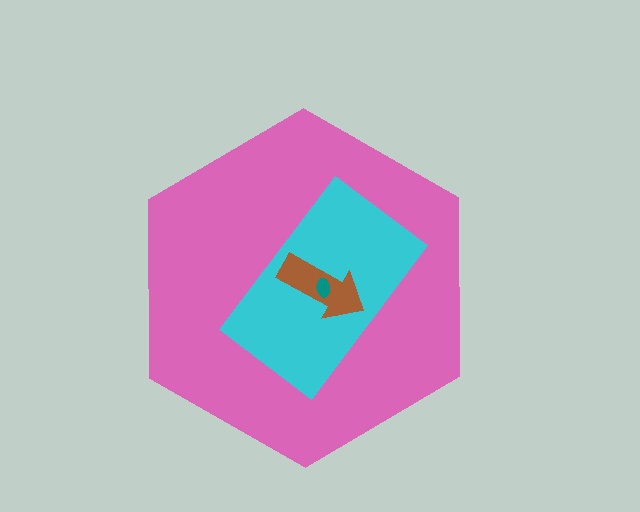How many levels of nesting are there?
4.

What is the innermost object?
The teal ellipse.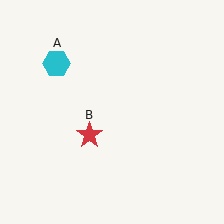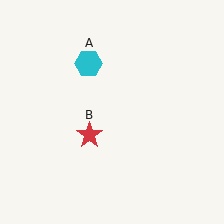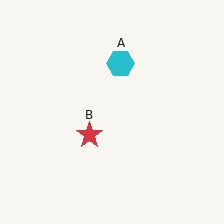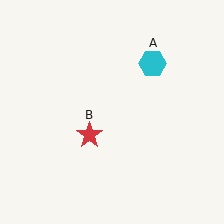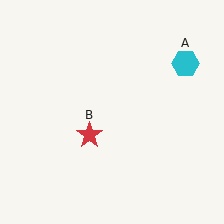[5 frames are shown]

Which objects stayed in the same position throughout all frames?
Red star (object B) remained stationary.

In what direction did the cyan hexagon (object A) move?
The cyan hexagon (object A) moved right.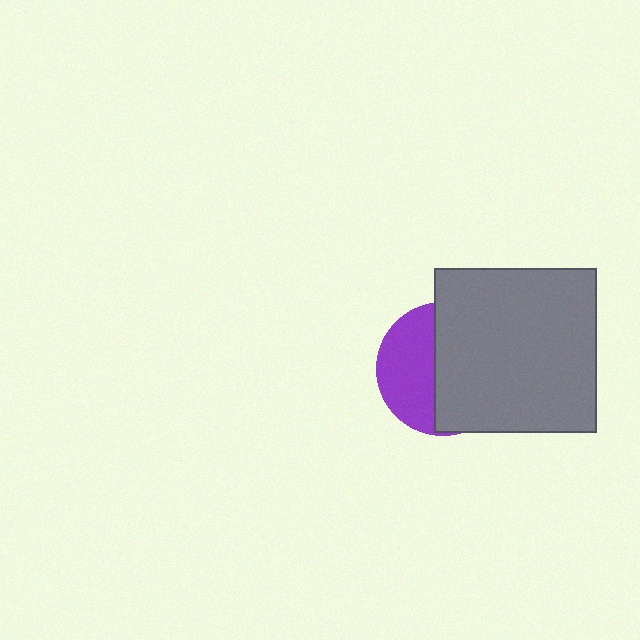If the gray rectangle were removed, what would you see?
You would see the complete purple circle.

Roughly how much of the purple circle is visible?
A small part of it is visible (roughly 41%).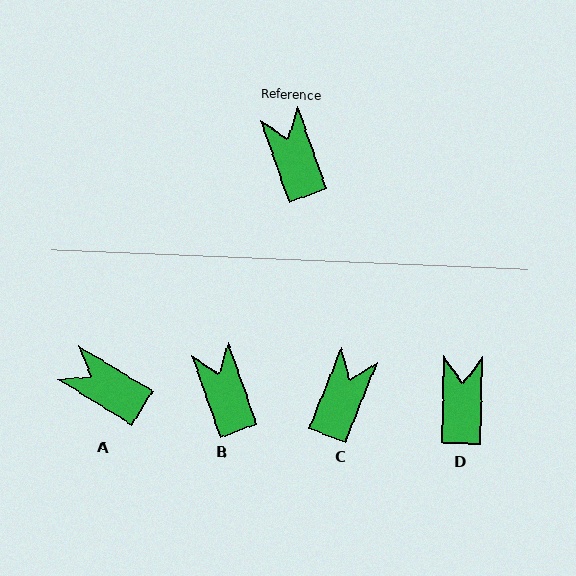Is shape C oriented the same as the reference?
No, it is off by about 41 degrees.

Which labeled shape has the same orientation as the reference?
B.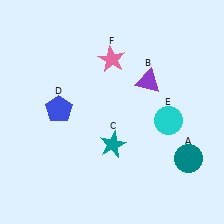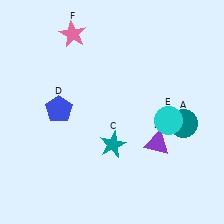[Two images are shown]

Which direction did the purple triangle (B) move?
The purple triangle (B) moved down.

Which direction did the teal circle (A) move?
The teal circle (A) moved up.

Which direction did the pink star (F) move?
The pink star (F) moved left.